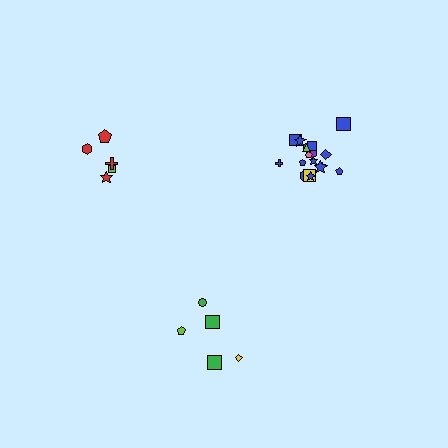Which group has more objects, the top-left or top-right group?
The top-right group.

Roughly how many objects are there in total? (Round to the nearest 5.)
Roughly 30 objects in total.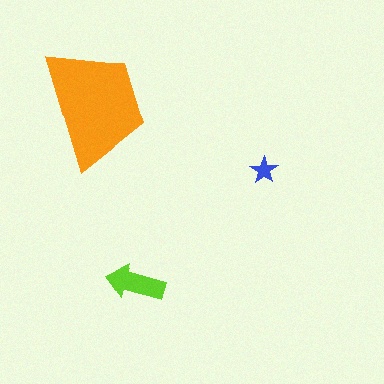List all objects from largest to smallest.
The orange trapezoid, the lime arrow, the blue star.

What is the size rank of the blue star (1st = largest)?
3rd.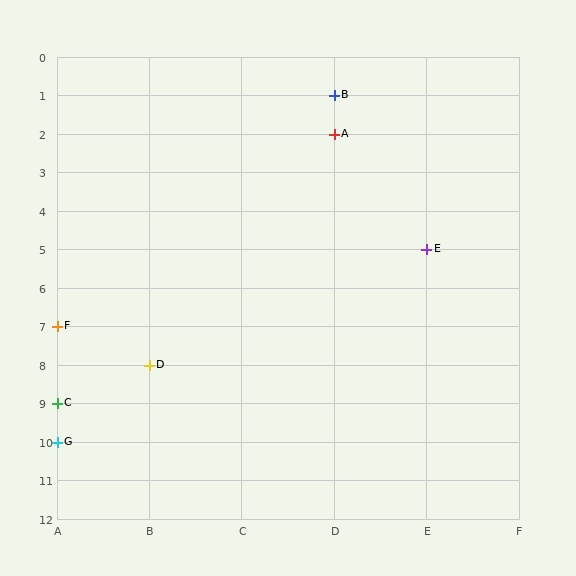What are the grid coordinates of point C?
Point C is at grid coordinates (A, 9).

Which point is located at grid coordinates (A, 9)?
Point C is at (A, 9).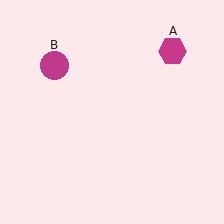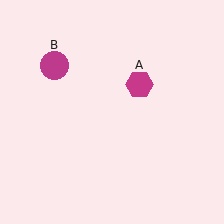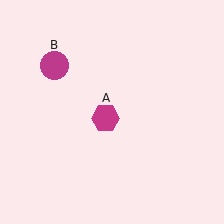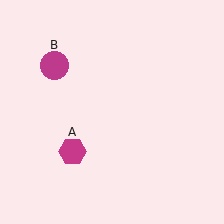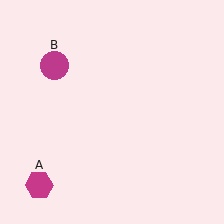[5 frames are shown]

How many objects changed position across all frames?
1 object changed position: magenta hexagon (object A).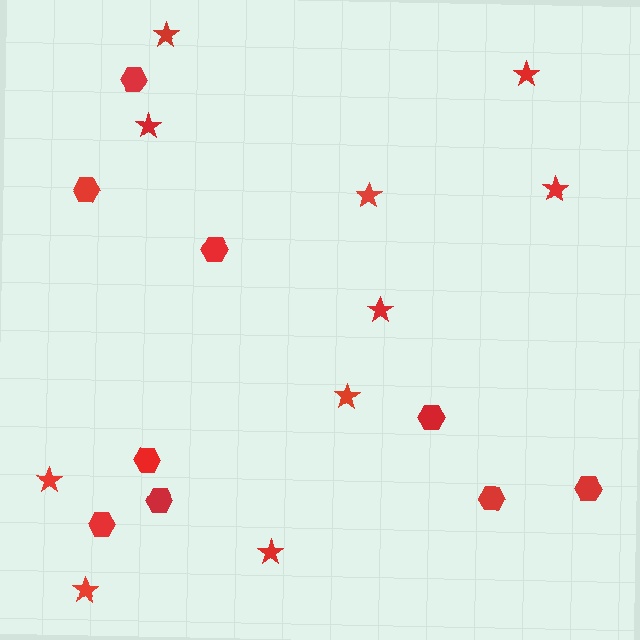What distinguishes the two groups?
There are 2 groups: one group of stars (10) and one group of hexagons (9).